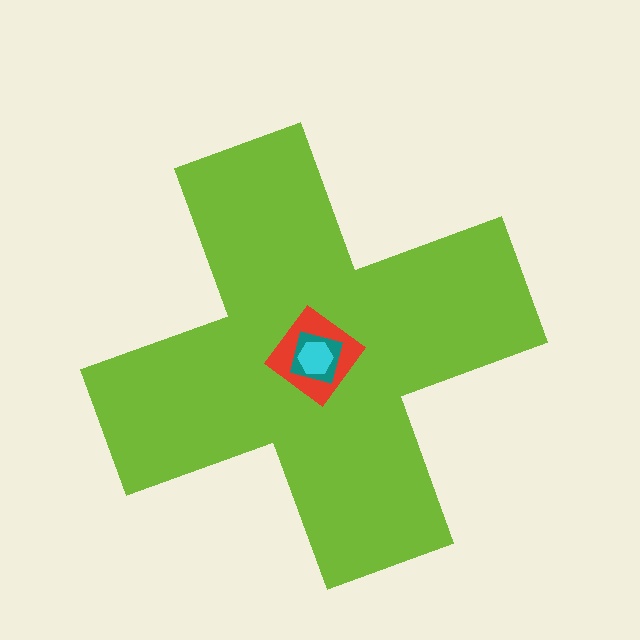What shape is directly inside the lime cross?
The red diamond.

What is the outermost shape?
The lime cross.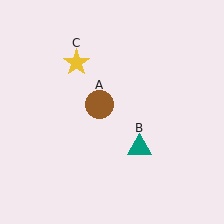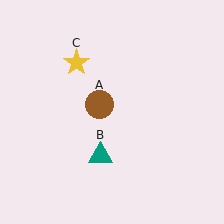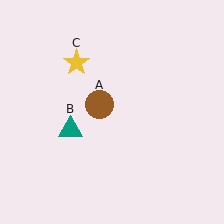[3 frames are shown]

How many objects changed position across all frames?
1 object changed position: teal triangle (object B).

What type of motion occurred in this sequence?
The teal triangle (object B) rotated clockwise around the center of the scene.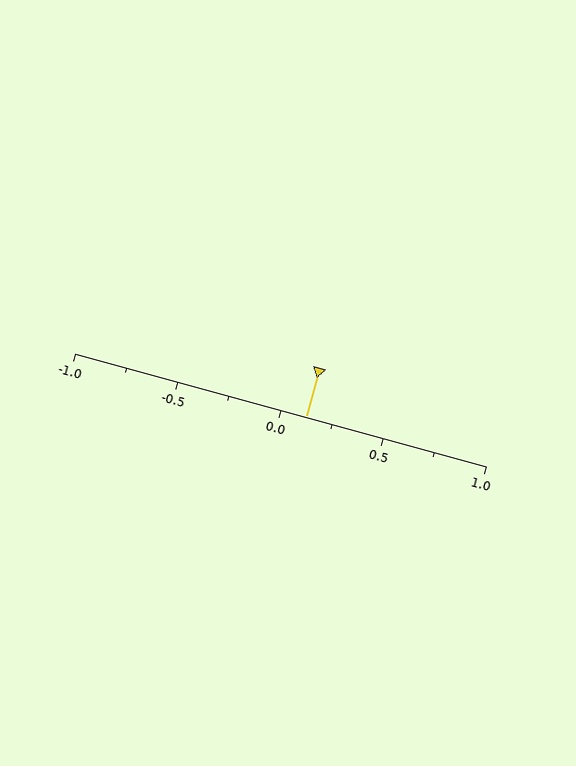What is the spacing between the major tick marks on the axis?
The major ticks are spaced 0.5 apart.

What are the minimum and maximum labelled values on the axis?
The axis runs from -1.0 to 1.0.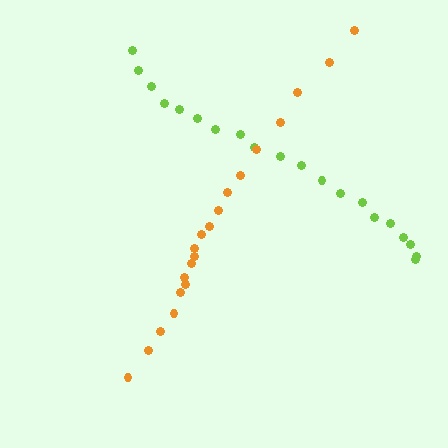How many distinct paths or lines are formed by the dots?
There are 2 distinct paths.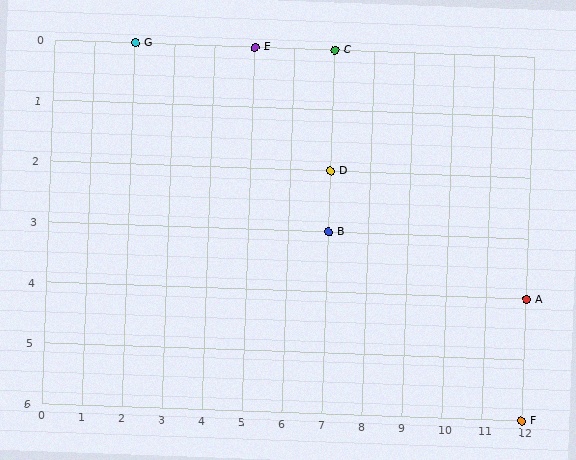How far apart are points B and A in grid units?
Points B and A are 5 columns and 1 row apart (about 5.1 grid units diagonally).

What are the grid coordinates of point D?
Point D is at grid coordinates (7, 2).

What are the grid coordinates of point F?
Point F is at grid coordinates (12, 6).